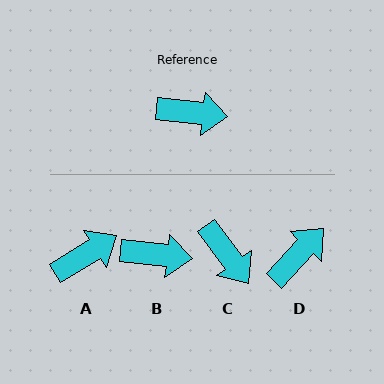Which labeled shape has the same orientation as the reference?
B.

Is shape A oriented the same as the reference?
No, it is off by about 38 degrees.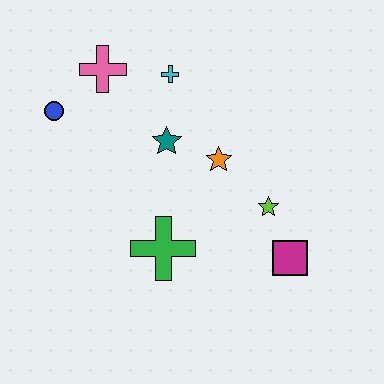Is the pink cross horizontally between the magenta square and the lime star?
No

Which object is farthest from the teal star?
The magenta square is farthest from the teal star.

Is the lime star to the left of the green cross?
No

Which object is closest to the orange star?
The teal star is closest to the orange star.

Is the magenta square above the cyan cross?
No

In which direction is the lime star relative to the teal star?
The lime star is to the right of the teal star.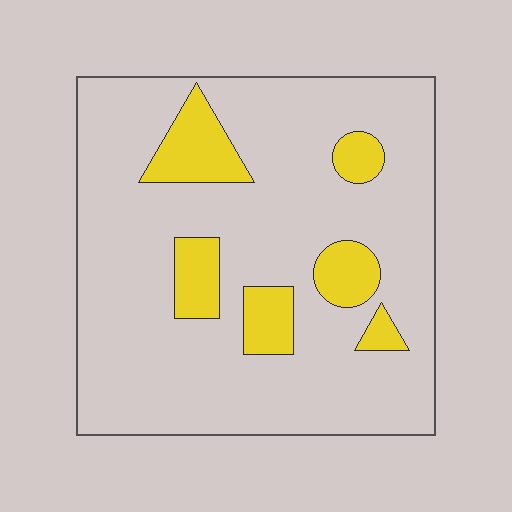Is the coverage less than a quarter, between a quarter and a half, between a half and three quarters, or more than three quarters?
Less than a quarter.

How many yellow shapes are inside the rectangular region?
6.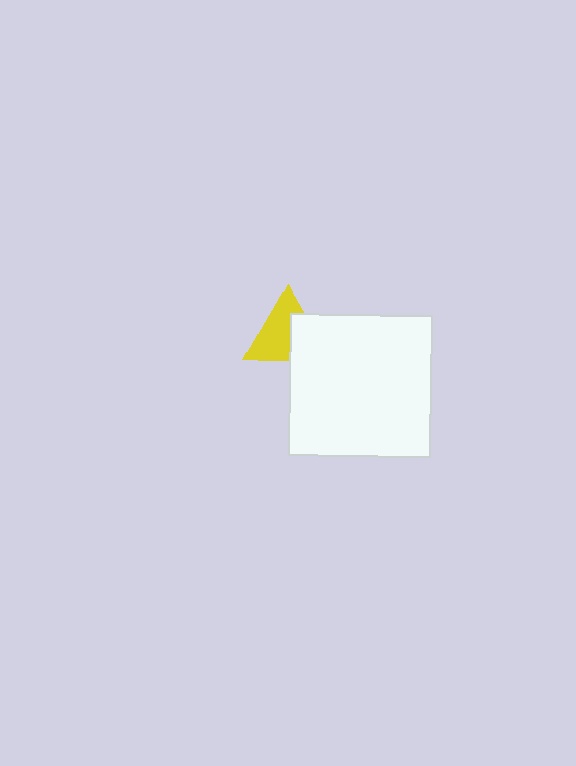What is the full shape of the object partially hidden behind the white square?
The partially hidden object is a yellow triangle.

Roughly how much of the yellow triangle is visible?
About half of it is visible (roughly 61%).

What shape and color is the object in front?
The object in front is a white square.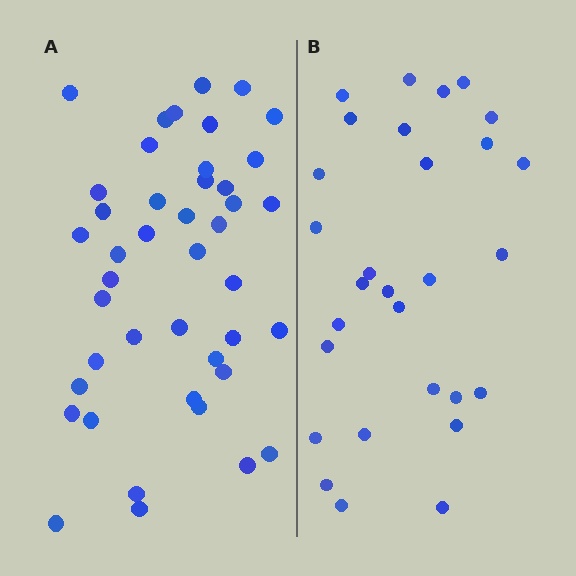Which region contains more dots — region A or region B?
Region A (the left region) has more dots.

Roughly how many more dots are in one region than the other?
Region A has approximately 15 more dots than region B.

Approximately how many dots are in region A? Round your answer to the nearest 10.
About 40 dots. (The exact count is 43, which rounds to 40.)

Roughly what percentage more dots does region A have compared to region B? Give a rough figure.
About 50% more.